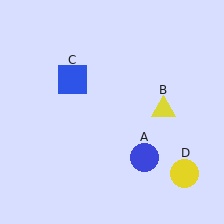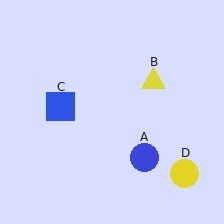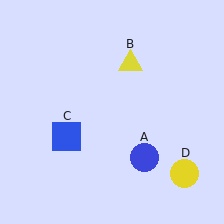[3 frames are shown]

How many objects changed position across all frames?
2 objects changed position: yellow triangle (object B), blue square (object C).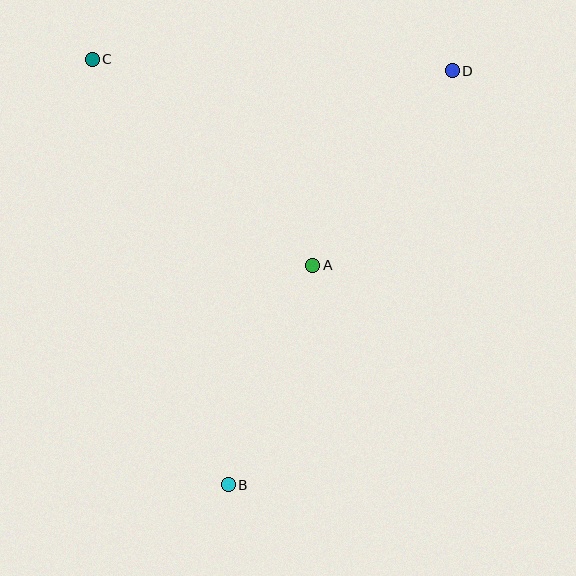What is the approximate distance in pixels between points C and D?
The distance between C and D is approximately 360 pixels.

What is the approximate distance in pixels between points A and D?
The distance between A and D is approximately 239 pixels.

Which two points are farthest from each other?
Points B and D are farthest from each other.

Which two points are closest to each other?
Points A and B are closest to each other.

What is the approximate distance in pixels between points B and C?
The distance between B and C is approximately 446 pixels.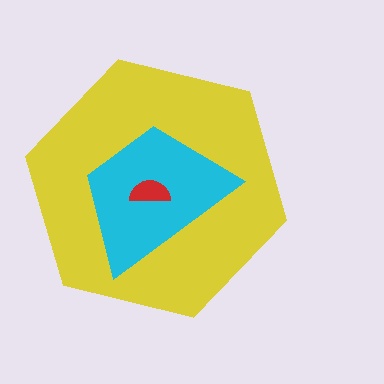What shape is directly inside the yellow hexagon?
The cyan trapezoid.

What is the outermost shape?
The yellow hexagon.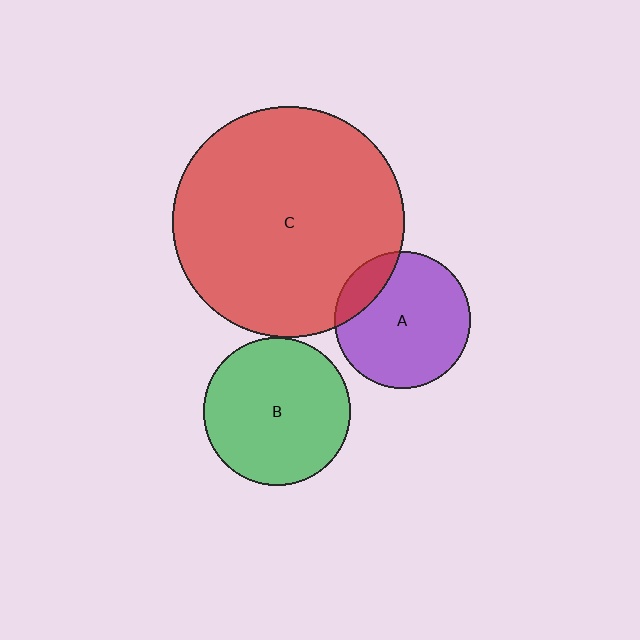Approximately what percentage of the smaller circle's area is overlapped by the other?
Approximately 5%.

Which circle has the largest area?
Circle C (red).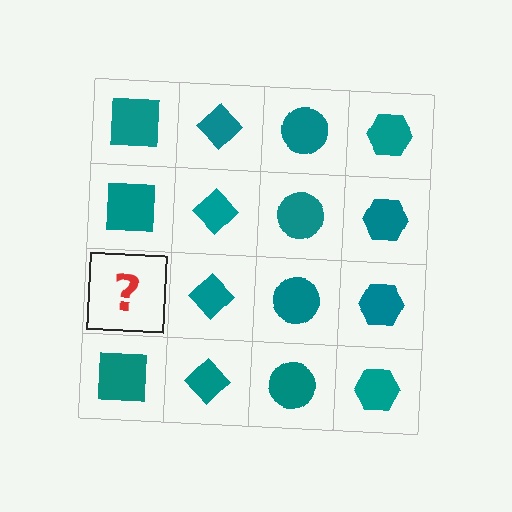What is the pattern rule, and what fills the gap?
The rule is that each column has a consistent shape. The gap should be filled with a teal square.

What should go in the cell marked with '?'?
The missing cell should contain a teal square.